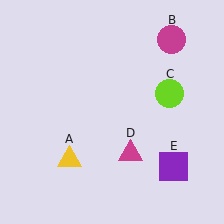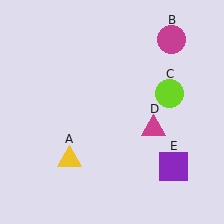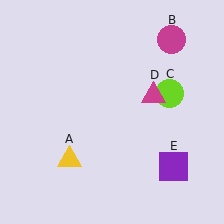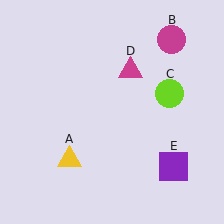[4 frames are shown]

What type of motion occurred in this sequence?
The magenta triangle (object D) rotated counterclockwise around the center of the scene.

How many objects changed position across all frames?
1 object changed position: magenta triangle (object D).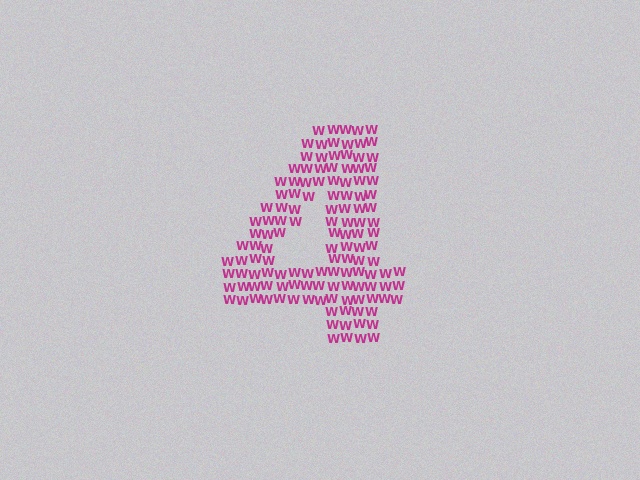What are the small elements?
The small elements are letter W's.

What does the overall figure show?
The overall figure shows the digit 4.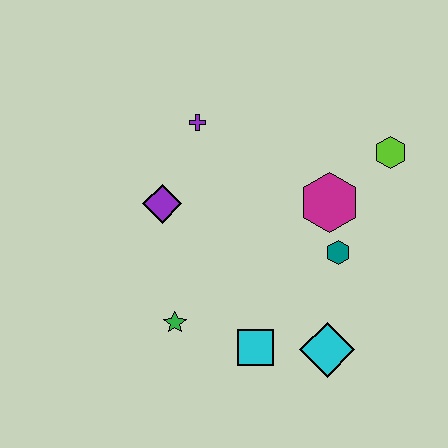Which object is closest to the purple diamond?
The purple cross is closest to the purple diamond.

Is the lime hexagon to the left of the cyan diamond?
No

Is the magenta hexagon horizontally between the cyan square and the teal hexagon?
Yes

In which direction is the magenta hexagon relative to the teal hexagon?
The magenta hexagon is above the teal hexagon.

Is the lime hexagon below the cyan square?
No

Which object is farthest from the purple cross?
The cyan diamond is farthest from the purple cross.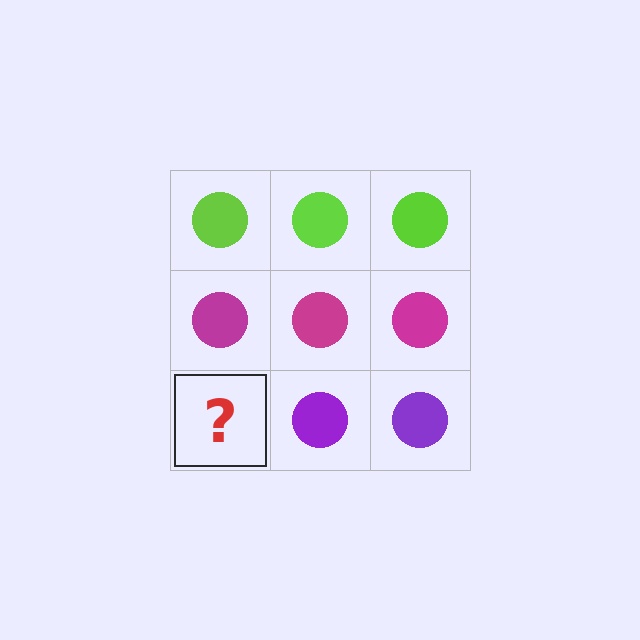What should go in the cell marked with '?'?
The missing cell should contain a purple circle.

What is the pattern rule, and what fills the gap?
The rule is that each row has a consistent color. The gap should be filled with a purple circle.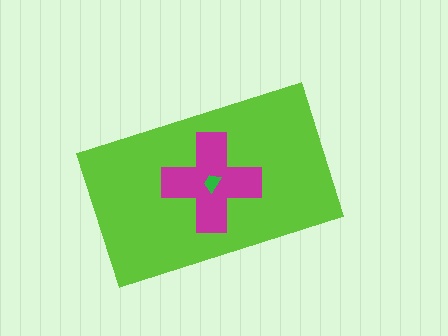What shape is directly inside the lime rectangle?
The magenta cross.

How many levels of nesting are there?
3.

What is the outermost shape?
The lime rectangle.